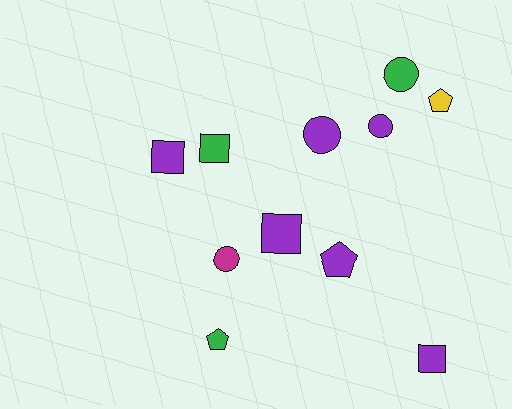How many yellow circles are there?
There are no yellow circles.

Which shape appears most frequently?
Square, with 4 objects.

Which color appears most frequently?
Purple, with 6 objects.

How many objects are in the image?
There are 11 objects.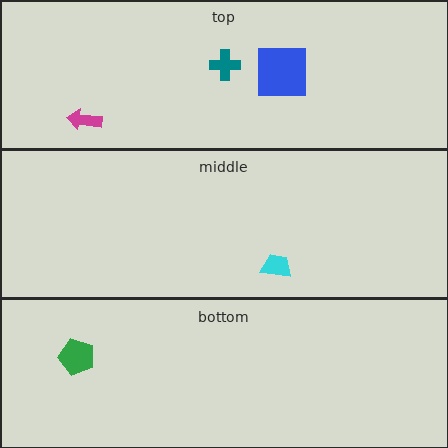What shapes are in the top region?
The teal cross, the magenta arrow, the blue square.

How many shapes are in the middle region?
1.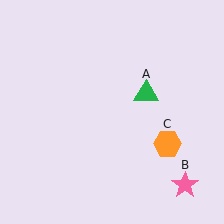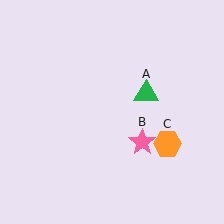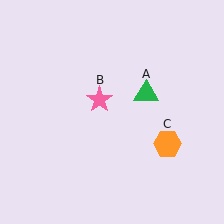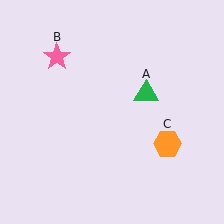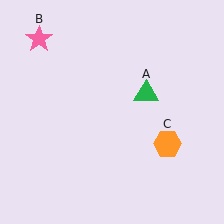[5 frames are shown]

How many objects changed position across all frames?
1 object changed position: pink star (object B).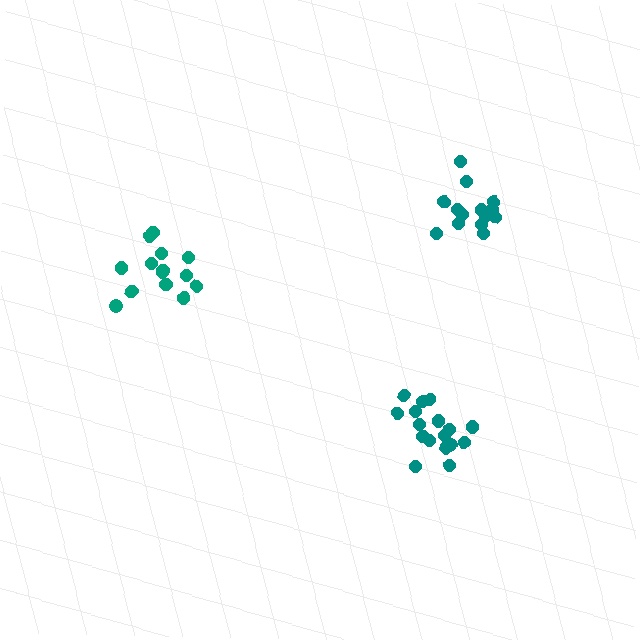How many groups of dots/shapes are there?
There are 3 groups.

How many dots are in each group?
Group 1: 14 dots, Group 2: 17 dots, Group 3: 14 dots (45 total).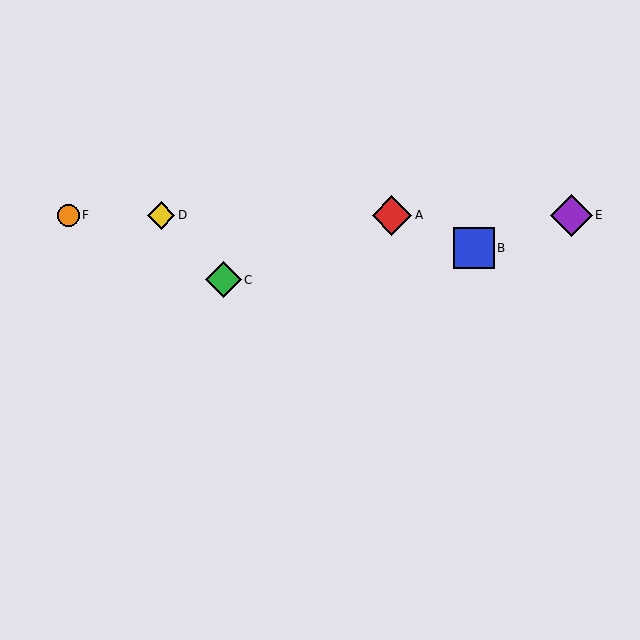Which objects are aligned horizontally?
Objects A, D, E, F are aligned horizontally.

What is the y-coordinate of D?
Object D is at y≈215.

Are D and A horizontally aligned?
Yes, both are at y≈215.